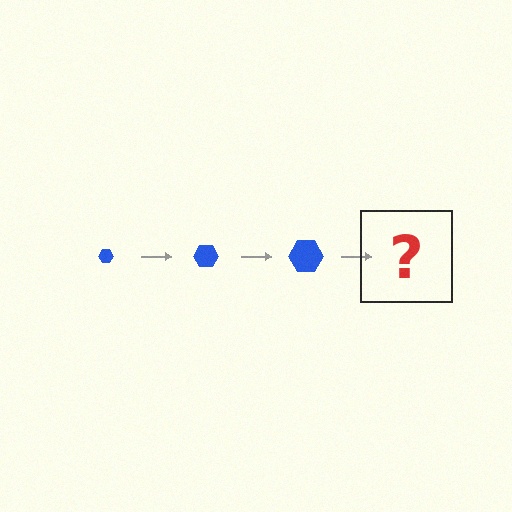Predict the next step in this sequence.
The next step is a blue hexagon, larger than the previous one.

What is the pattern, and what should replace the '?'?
The pattern is that the hexagon gets progressively larger each step. The '?' should be a blue hexagon, larger than the previous one.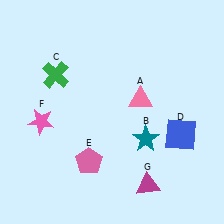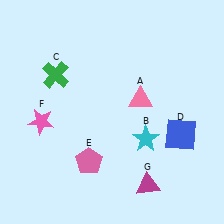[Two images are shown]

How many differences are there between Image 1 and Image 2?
There is 1 difference between the two images.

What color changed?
The star (B) changed from teal in Image 1 to cyan in Image 2.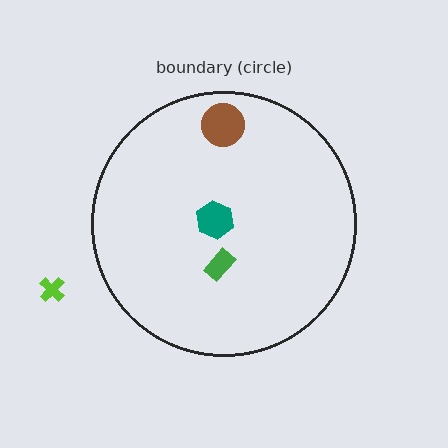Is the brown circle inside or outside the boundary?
Inside.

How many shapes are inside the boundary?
3 inside, 1 outside.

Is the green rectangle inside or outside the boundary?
Inside.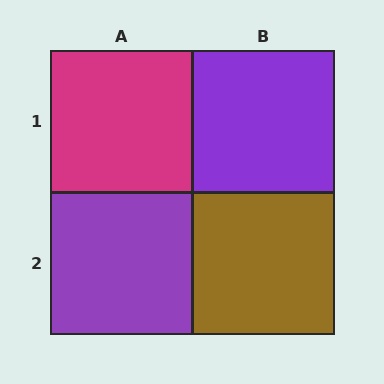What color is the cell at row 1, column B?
Purple.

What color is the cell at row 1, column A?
Magenta.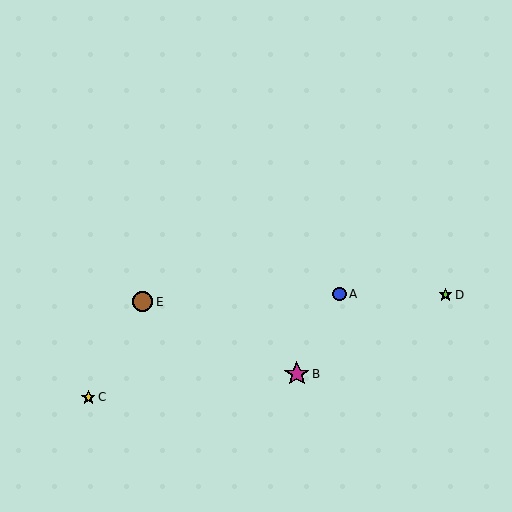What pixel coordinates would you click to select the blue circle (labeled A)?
Click at (340, 294) to select the blue circle A.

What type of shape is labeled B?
Shape B is a magenta star.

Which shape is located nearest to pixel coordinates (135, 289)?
The brown circle (labeled E) at (143, 302) is nearest to that location.